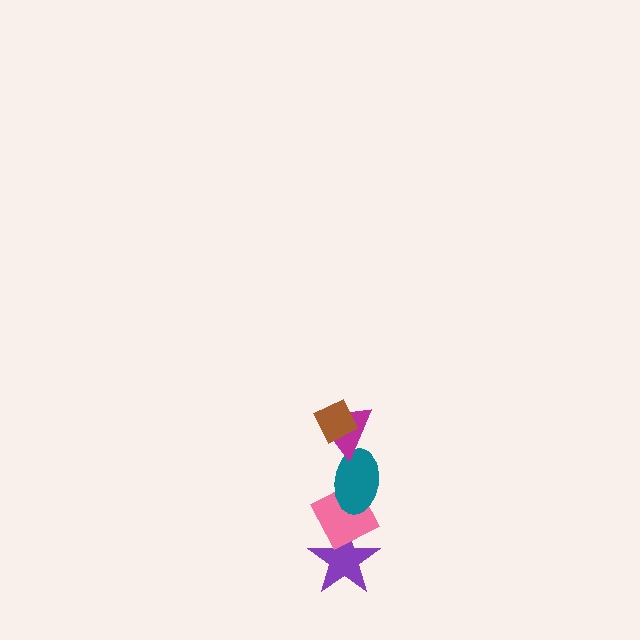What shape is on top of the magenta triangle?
The brown diamond is on top of the magenta triangle.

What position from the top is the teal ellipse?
The teal ellipse is 3rd from the top.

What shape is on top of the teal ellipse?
The magenta triangle is on top of the teal ellipse.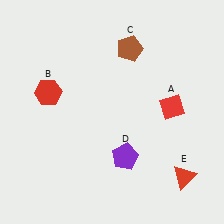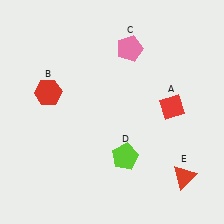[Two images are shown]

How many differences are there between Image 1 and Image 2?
There are 2 differences between the two images.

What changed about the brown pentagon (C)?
In Image 1, C is brown. In Image 2, it changed to pink.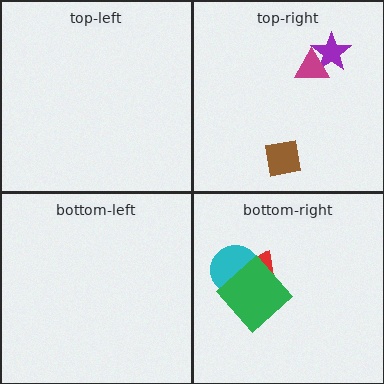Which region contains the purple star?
The top-right region.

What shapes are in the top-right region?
The purple star, the magenta triangle, the brown square.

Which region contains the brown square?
The top-right region.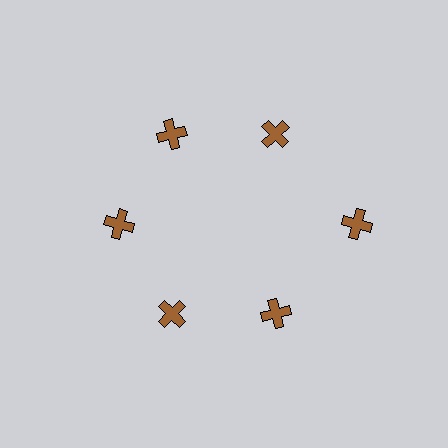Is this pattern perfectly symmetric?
No. The 6 brown crosses are arranged in a ring, but one element near the 3 o'clock position is pushed outward from the center, breaking the 6-fold rotational symmetry.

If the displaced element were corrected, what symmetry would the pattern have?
It would have 6-fold rotational symmetry — the pattern would map onto itself every 60 degrees.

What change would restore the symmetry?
The symmetry would be restored by moving it inward, back onto the ring so that all 6 crosses sit at equal angles and equal distance from the center.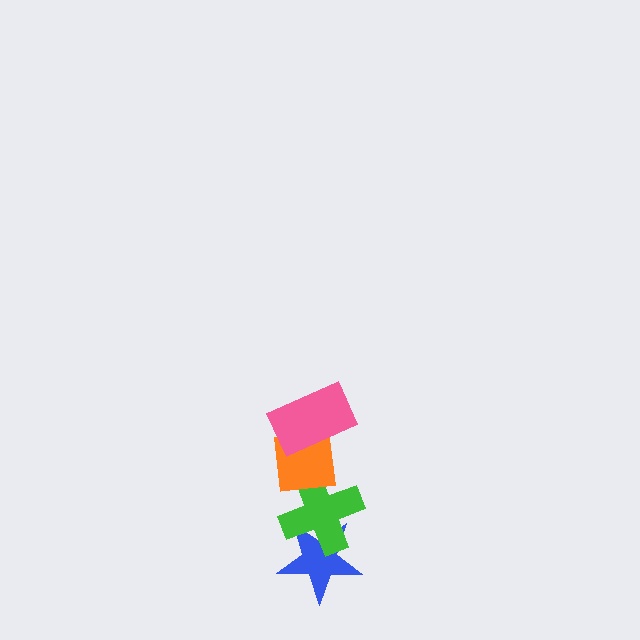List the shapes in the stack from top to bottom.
From top to bottom: the pink rectangle, the orange square, the green cross, the blue star.